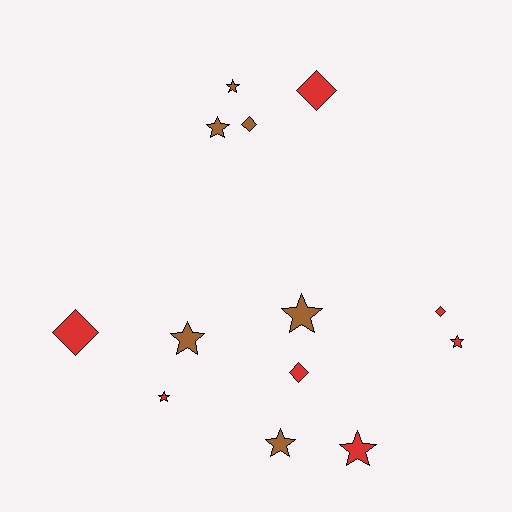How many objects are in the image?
There are 13 objects.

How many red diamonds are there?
There are 4 red diamonds.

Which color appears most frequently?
Red, with 7 objects.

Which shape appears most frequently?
Star, with 8 objects.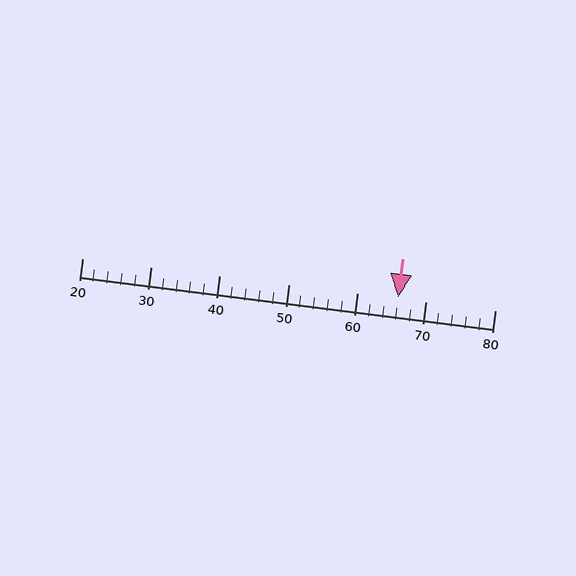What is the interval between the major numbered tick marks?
The major tick marks are spaced 10 units apart.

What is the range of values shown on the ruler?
The ruler shows values from 20 to 80.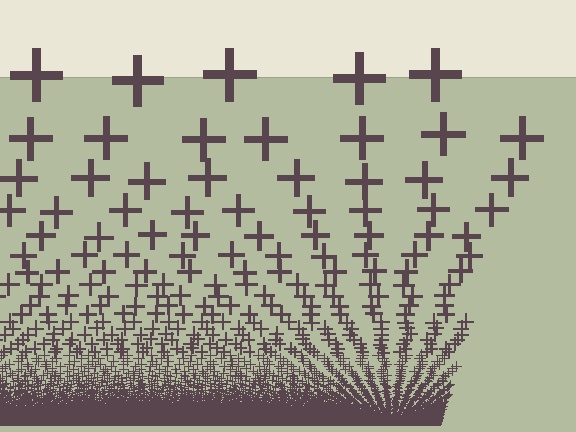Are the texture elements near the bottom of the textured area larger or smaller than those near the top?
Smaller. The gradient is inverted — elements near the bottom are smaller and denser.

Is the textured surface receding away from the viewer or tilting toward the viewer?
The surface appears to tilt toward the viewer. Texture elements get larger and sparser toward the top.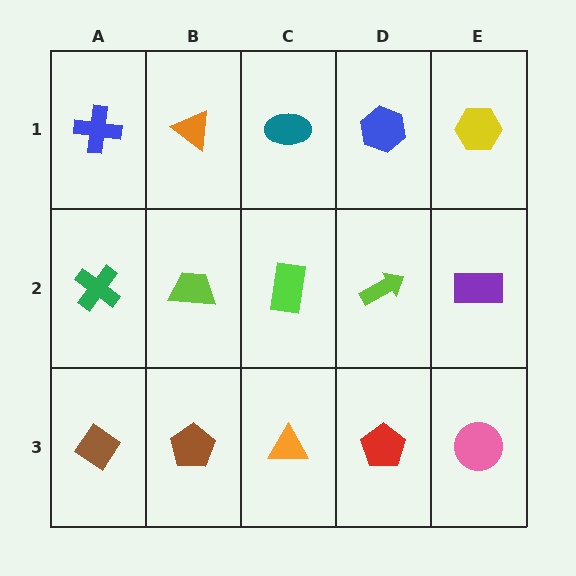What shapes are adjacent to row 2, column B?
An orange triangle (row 1, column B), a brown pentagon (row 3, column B), a green cross (row 2, column A), a lime rectangle (row 2, column C).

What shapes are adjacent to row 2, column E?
A yellow hexagon (row 1, column E), a pink circle (row 3, column E), a lime arrow (row 2, column D).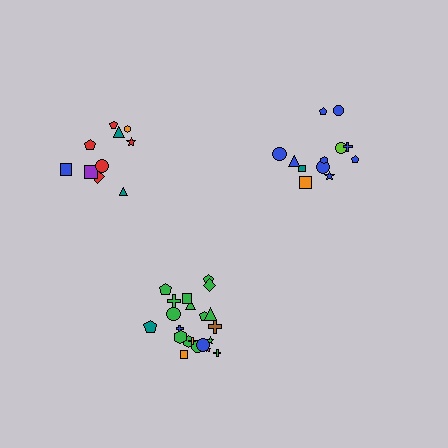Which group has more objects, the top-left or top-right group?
The top-right group.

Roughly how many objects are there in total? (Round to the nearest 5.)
Roughly 45 objects in total.